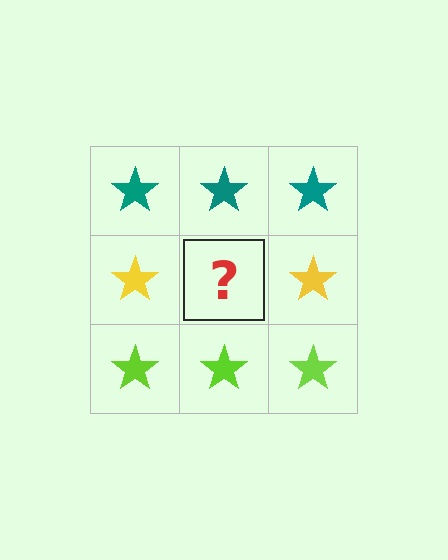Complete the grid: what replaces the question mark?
The question mark should be replaced with a yellow star.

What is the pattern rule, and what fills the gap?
The rule is that each row has a consistent color. The gap should be filled with a yellow star.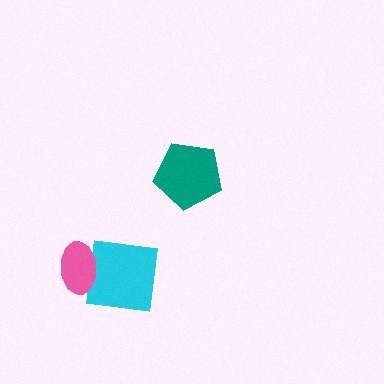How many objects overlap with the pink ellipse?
1 object overlaps with the pink ellipse.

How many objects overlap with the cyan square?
1 object overlaps with the cyan square.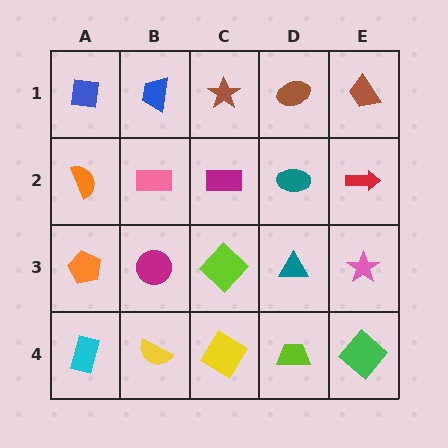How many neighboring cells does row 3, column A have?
3.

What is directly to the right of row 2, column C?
A teal ellipse.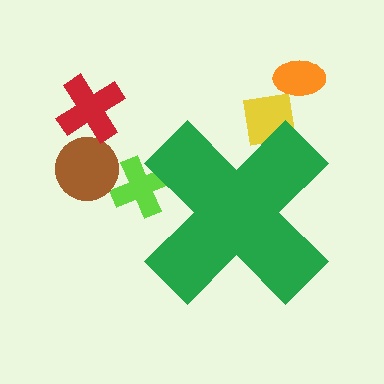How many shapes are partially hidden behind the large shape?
2 shapes are partially hidden.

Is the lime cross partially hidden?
Yes, the lime cross is partially hidden behind the green cross.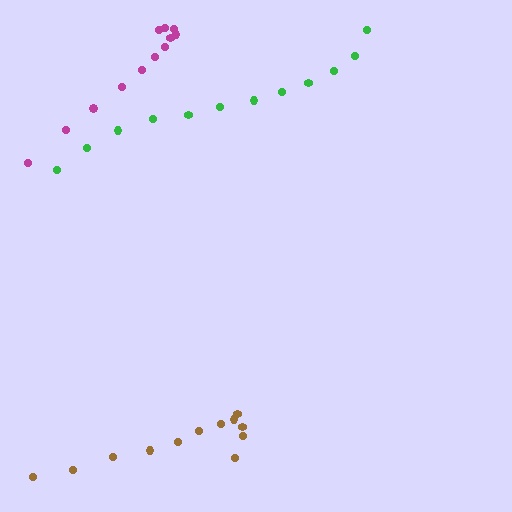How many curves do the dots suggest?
There are 3 distinct paths.